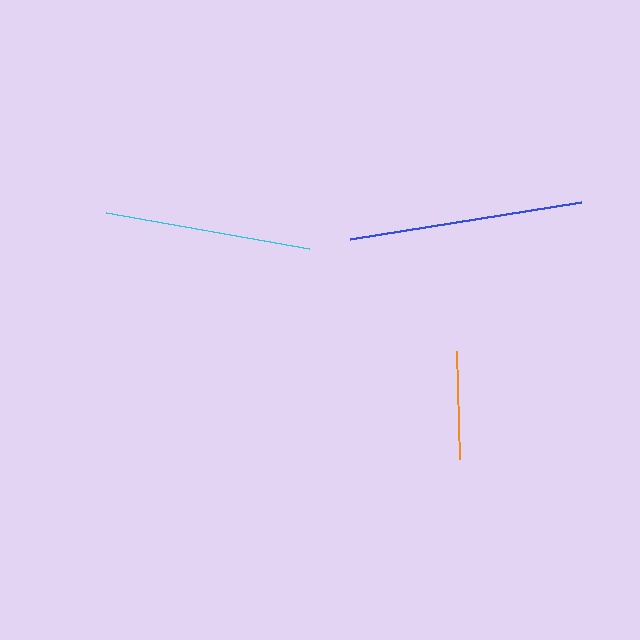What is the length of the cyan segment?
The cyan segment is approximately 206 pixels long.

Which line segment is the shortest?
The orange line is the shortest at approximately 107 pixels.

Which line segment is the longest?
The blue line is the longest at approximately 234 pixels.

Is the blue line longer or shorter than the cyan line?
The blue line is longer than the cyan line.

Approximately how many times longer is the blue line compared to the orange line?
The blue line is approximately 2.2 times the length of the orange line.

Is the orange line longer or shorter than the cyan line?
The cyan line is longer than the orange line.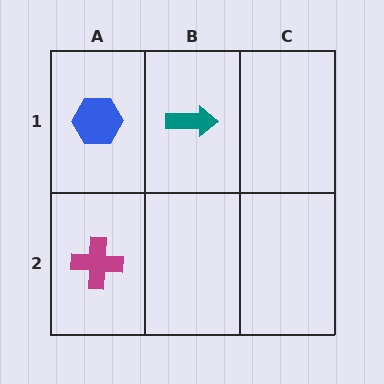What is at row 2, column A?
A magenta cross.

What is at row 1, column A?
A blue hexagon.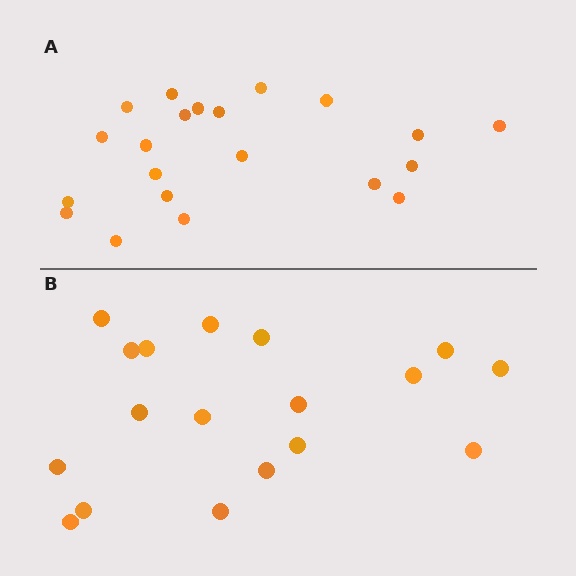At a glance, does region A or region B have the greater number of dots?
Region A (the top region) has more dots.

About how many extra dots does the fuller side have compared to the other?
Region A has just a few more — roughly 2 or 3 more dots than region B.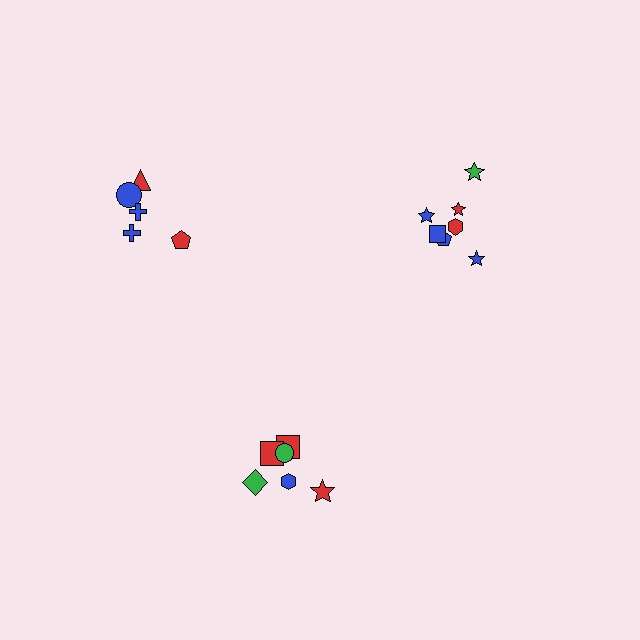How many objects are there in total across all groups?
There are 18 objects.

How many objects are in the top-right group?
There are 7 objects.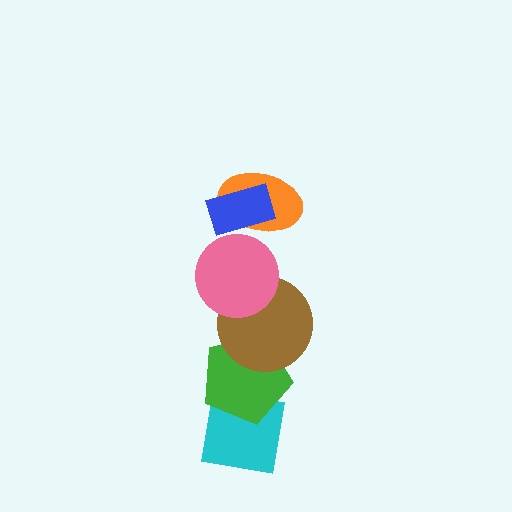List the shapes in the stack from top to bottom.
From top to bottom: the blue rectangle, the orange ellipse, the pink circle, the brown circle, the green pentagon, the cyan square.